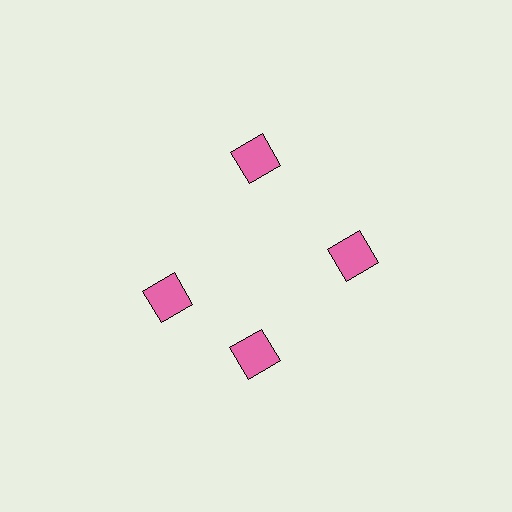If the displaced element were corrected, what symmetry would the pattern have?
It would have 4-fold rotational symmetry — the pattern would map onto itself every 90 degrees.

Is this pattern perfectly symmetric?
No. The 4 pink squares are arranged in a ring, but one element near the 9 o'clock position is rotated out of alignment along the ring, breaking the 4-fold rotational symmetry.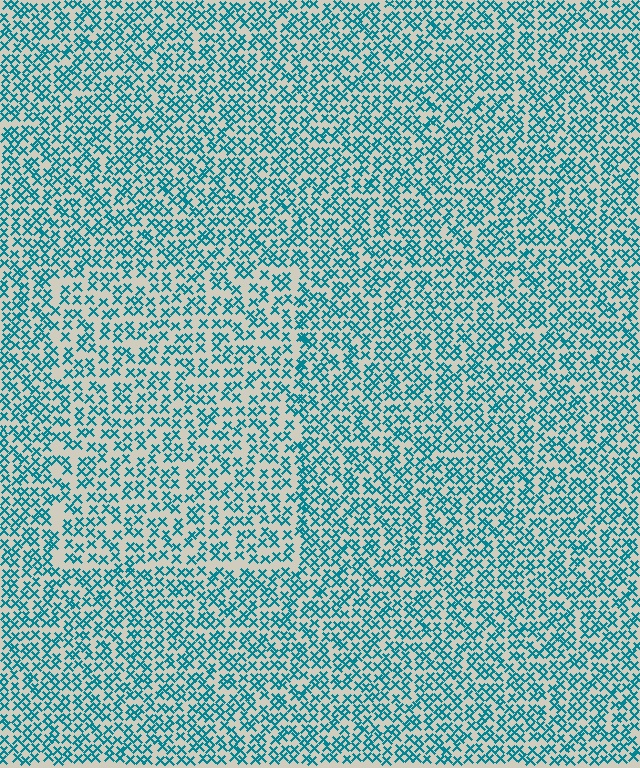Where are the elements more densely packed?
The elements are more densely packed outside the rectangle boundary.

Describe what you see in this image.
The image contains small teal elements arranged at two different densities. A rectangle-shaped region is visible where the elements are less densely packed than the surrounding area.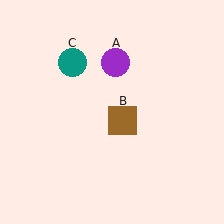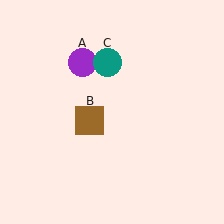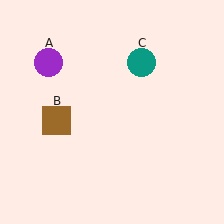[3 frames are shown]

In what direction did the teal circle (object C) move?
The teal circle (object C) moved right.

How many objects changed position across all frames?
3 objects changed position: purple circle (object A), brown square (object B), teal circle (object C).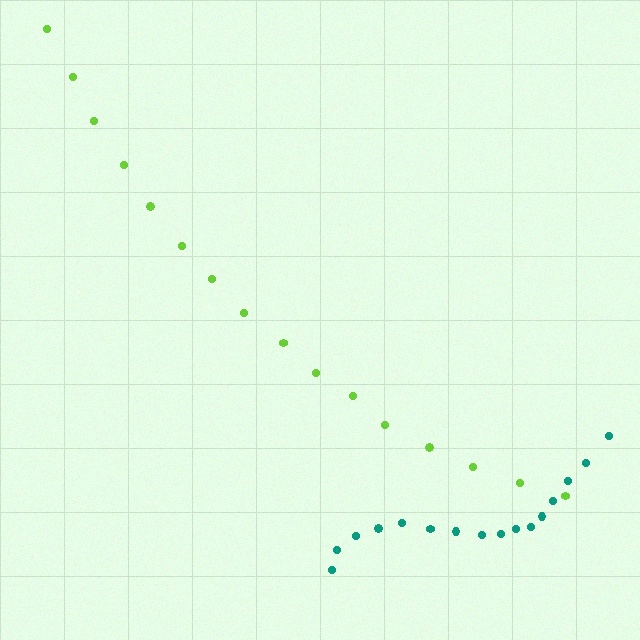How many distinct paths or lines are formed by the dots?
There are 2 distinct paths.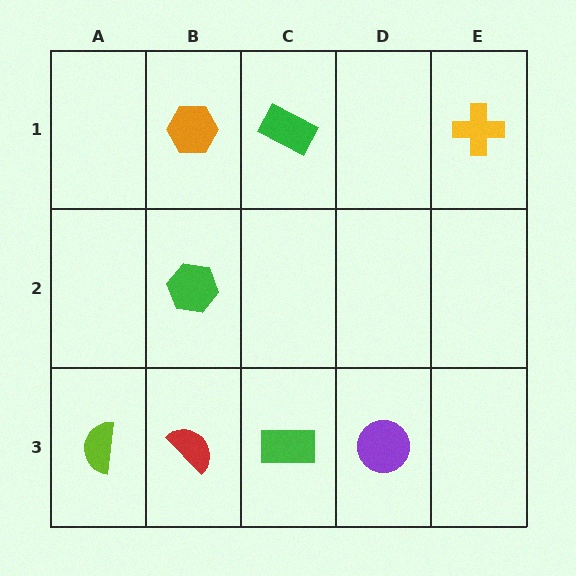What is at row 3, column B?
A red semicircle.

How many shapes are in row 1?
3 shapes.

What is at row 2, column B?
A green hexagon.